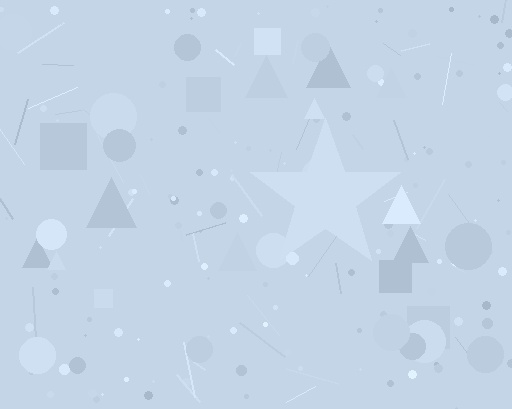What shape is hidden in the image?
A star is hidden in the image.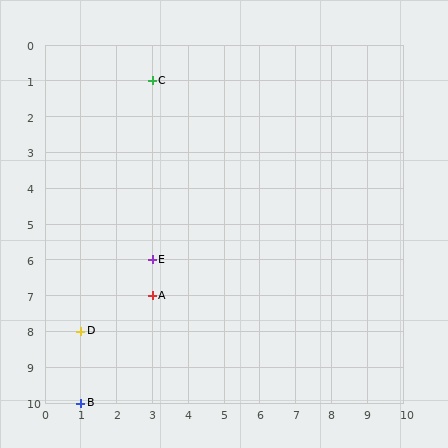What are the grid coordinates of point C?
Point C is at grid coordinates (3, 1).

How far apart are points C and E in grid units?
Points C and E are 5 rows apart.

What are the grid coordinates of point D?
Point D is at grid coordinates (1, 8).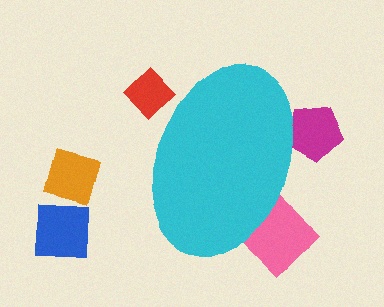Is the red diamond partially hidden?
Yes, the red diamond is partially hidden behind the cyan ellipse.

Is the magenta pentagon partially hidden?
Yes, the magenta pentagon is partially hidden behind the cyan ellipse.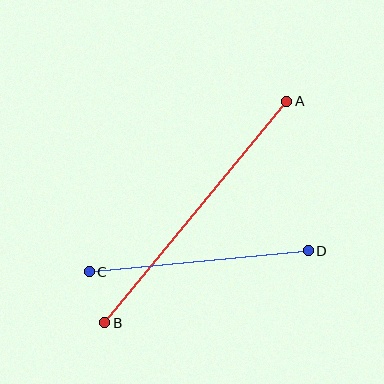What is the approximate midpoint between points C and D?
The midpoint is at approximately (199, 261) pixels.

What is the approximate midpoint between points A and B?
The midpoint is at approximately (196, 212) pixels.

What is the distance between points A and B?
The distance is approximately 287 pixels.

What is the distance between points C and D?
The distance is approximately 220 pixels.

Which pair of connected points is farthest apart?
Points A and B are farthest apart.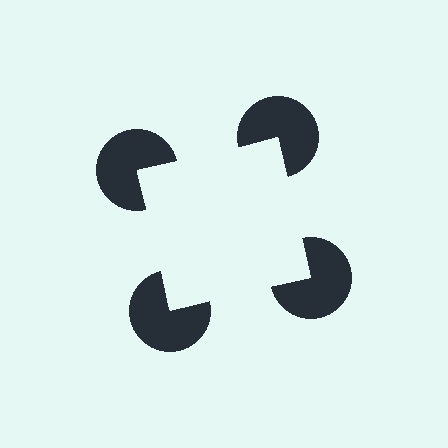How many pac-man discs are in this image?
There are 4 — one at each vertex of the illusory square.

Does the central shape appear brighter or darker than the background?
It typically appears slightly brighter than the background, even though no actual brightness change is drawn.